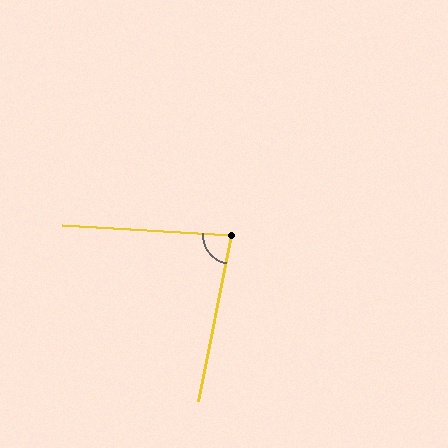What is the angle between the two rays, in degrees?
Approximately 82 degrees.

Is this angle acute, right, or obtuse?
It is acute.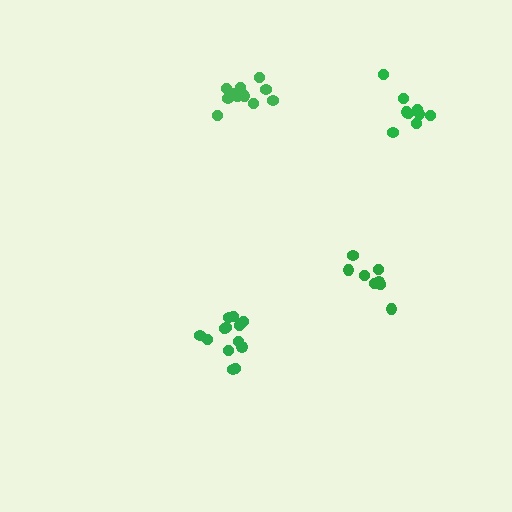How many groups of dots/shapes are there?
There are 4 groups.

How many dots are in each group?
Group 1: 8 dots, Group 2: 13 dots, Group 3: 9 dots, Group 4: 12 dots (42 total).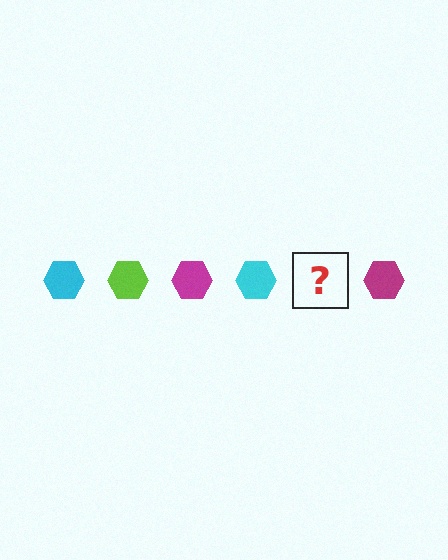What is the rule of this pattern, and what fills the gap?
The rule is that the pattern cycles through cyan, lime, magenta hexagons. The gap should be filled with a lime hexagon.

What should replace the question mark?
The question mark should be replaced with a lime hexagon.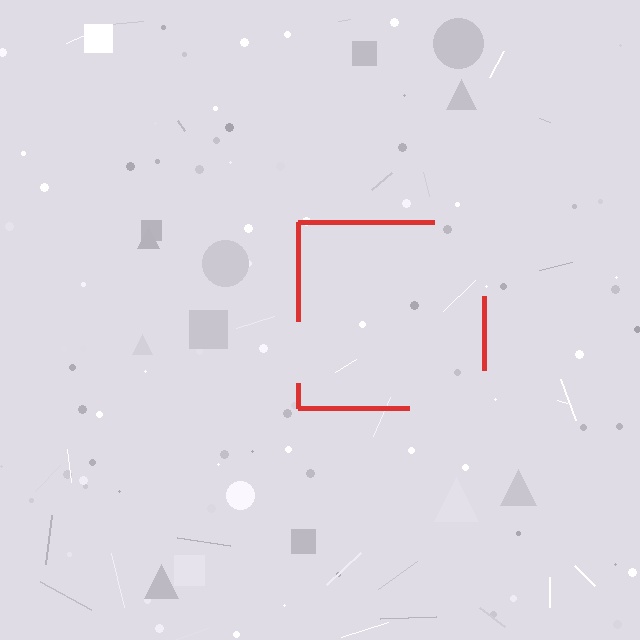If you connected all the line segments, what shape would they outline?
They would outline a square.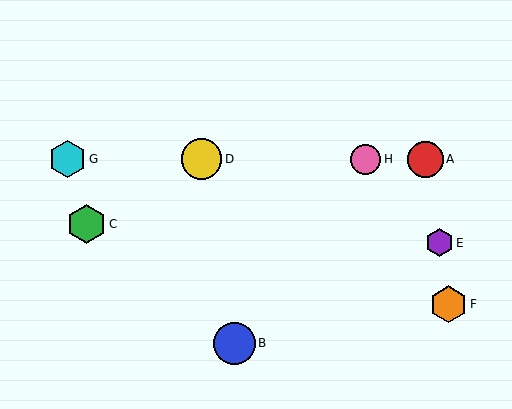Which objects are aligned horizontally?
Objects A, D, G, H are aligned horizontally.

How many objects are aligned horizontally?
4 objects (A, D, G, H) are aligned horizontally.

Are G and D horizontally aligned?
Yes, both are at y≈159.